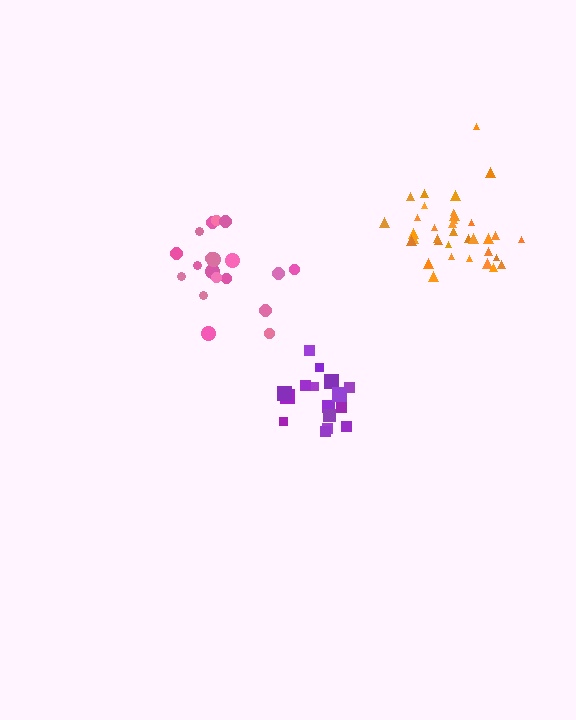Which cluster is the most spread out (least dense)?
Pink.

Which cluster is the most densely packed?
Purple.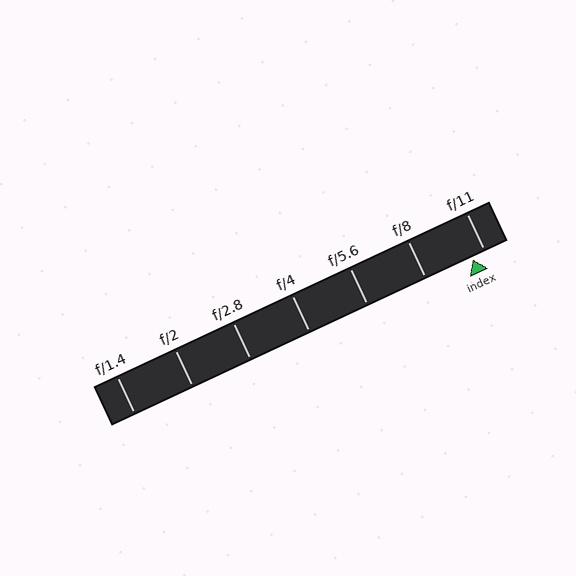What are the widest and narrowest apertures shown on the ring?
The widest aperture shown is f/1.4 and the narrowest is f/11.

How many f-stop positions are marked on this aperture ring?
There are 7 f-stop positions marked.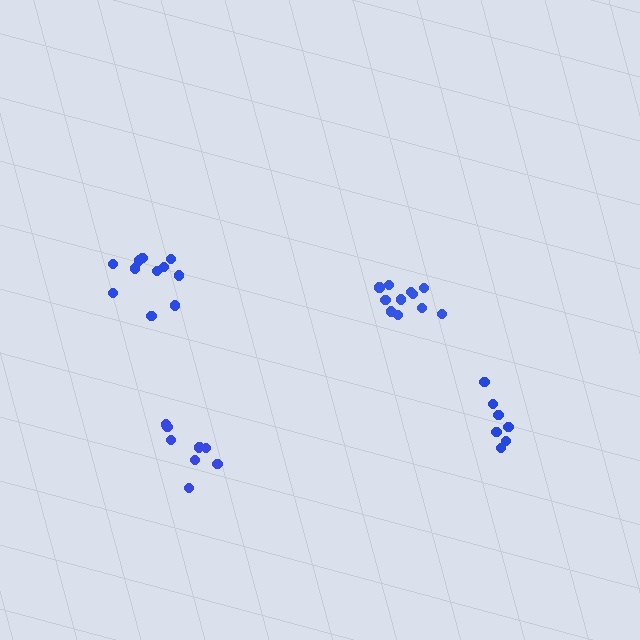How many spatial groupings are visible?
There are 4 spatial groupings.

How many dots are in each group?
Group 1: 11 dots, Group 2: 9 dots, Group 3: 7 dots, Group 4: 11 dots (38 total).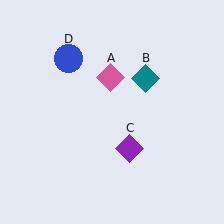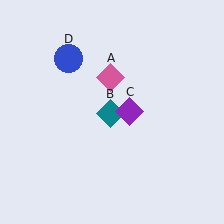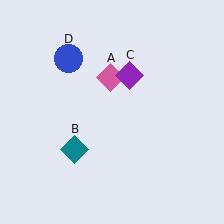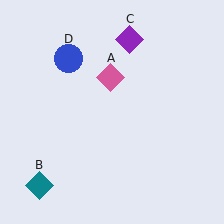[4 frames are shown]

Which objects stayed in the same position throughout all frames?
Pink diamond (object A) and blue circle (object D) remained stationary.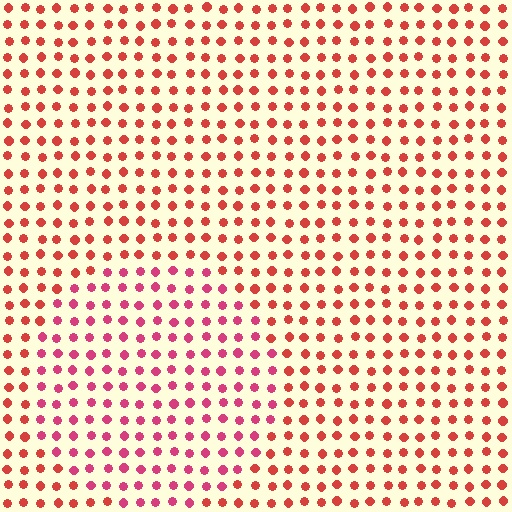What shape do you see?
I see a circle.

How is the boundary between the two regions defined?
The boundary is defined purely by a slight shift in hue (about 27 degrees). Spacing, size, and orientation are identical on both sides.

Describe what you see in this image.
The image is filled with small red elements in a uniform arrangement. A circle-shaped region is visible where the elements are tinted to a slightly different hue, forming a subtle color boundary.